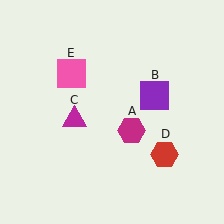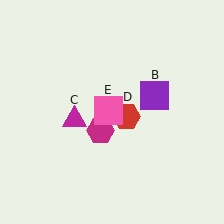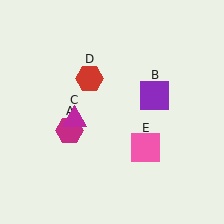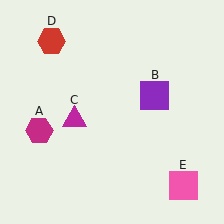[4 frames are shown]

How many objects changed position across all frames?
3 objects changed position: magenta hexagon (object A), red hexagon (object D), pink square (object E).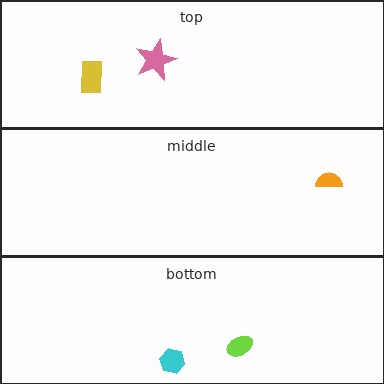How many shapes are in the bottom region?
2.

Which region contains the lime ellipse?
The bottom region.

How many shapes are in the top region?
2.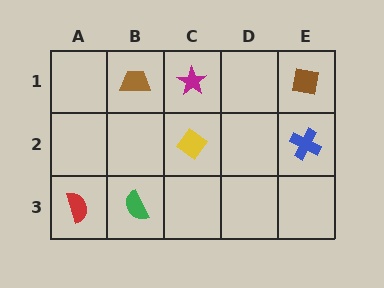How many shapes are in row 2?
2 shapes.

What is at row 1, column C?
A magenta star.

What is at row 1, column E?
A brown square.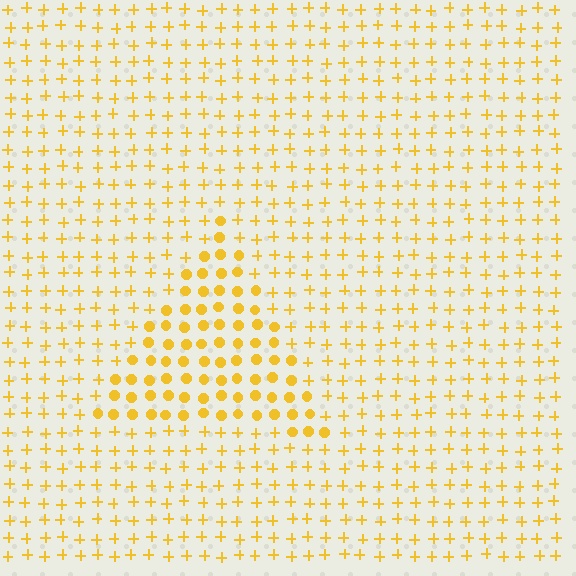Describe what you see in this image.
The image is filled with small yellow elements arranged in a uniform grid. A triangle-shaped region contains circles, while the surrounding area contains plus signs. The boundary is defined purely by the change in element shape.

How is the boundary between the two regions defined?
The boundary is defined by a change in element shape: circles inside vs. plus signs outside. All elements share the same color and spacing.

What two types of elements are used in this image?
The image uses circles inside the triangle region and plus signs outside it.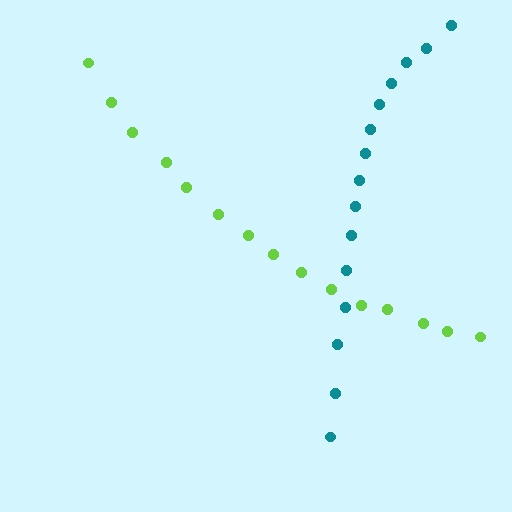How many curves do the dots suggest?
There are 2 distinct paths.